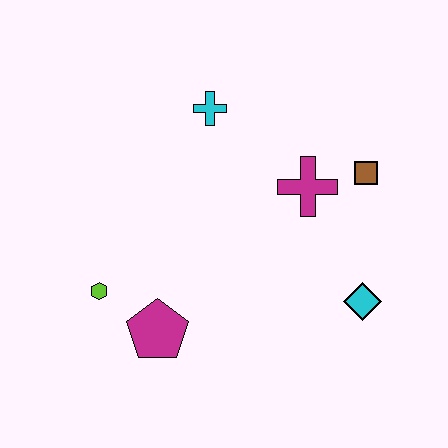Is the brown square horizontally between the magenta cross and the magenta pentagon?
No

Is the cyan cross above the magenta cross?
Yes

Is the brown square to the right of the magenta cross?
Yes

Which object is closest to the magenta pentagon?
The lime hexagon is closest to the magenta pentagon.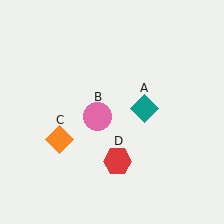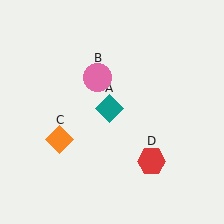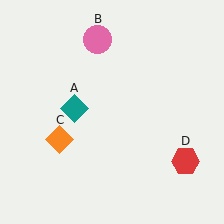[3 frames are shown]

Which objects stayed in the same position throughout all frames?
Orange diamond (object C) remained stationary.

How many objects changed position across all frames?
3 objects changed position: teal diamond (object A), pink circle (object B), red hexagon (object D).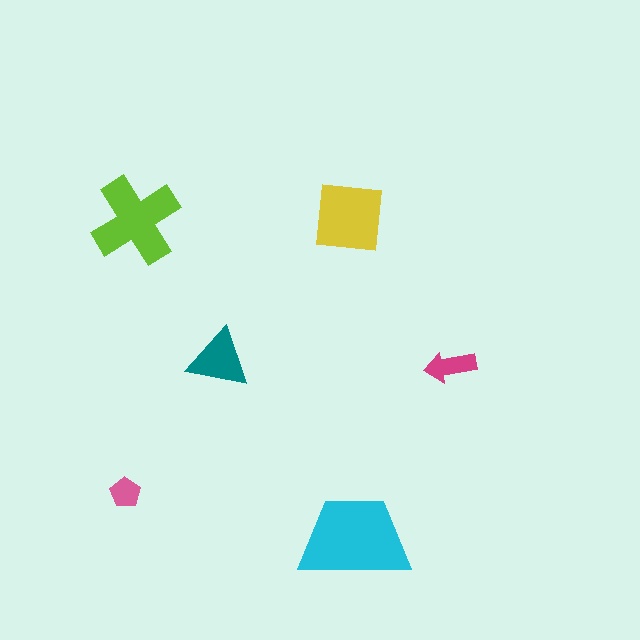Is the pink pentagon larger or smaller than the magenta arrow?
Smaller.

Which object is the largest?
The cyan trapezoid.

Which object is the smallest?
The pink pentagon.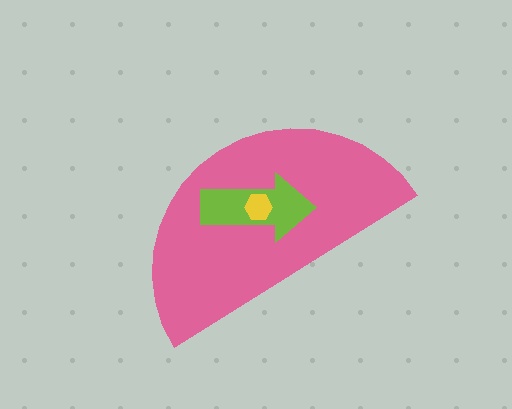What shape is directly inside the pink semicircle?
The lime arrow.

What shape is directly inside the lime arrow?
The yellow hexagon.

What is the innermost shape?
The yellow hexagon.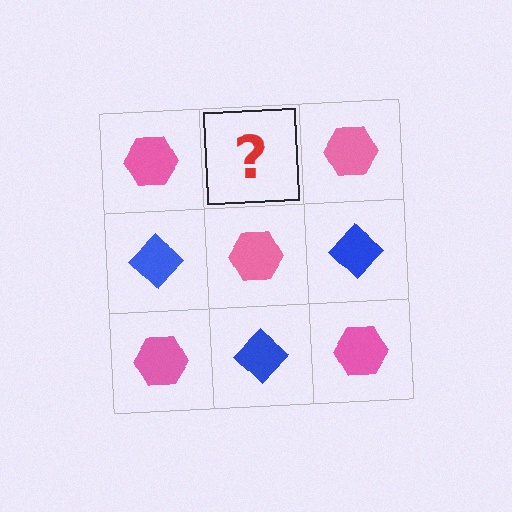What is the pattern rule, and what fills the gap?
The rule is that it alternates pink hexagon and blue diamond in a checkerboard pattern. The gap should be filled with a blue diamond.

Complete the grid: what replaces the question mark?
The question mark should be replaced with a blue diamond.